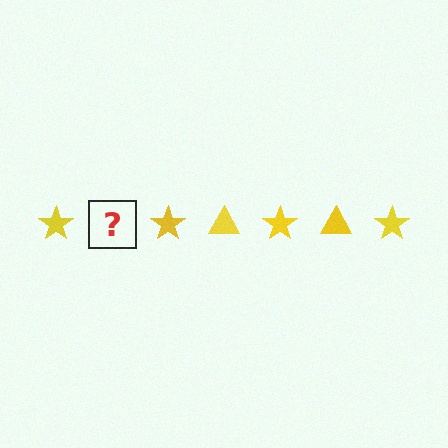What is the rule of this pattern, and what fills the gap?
The rule is that the pattern cycles through star, triangle shapes in yellow. The gap should be filled with a yellow triangle.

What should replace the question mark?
The question mark should be replaced with a yellow triangle.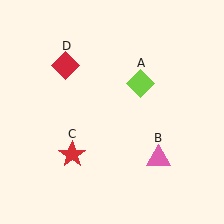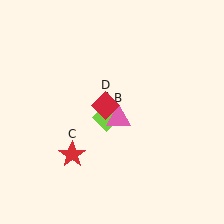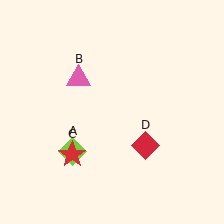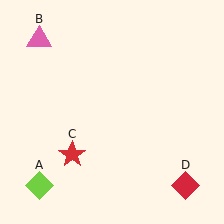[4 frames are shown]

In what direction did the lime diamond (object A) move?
The lime diamond (object A) moved down and to the left.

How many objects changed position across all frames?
3 objects changed position: lime diamond (object A), pink triangle (object B), red diamond (object D).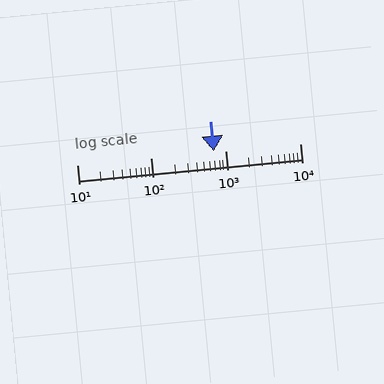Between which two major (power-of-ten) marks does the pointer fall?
The pointer is between 100 and 1000.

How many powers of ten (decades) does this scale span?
The scale spans 3 decades, from 10 to 10000.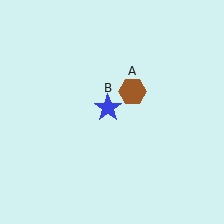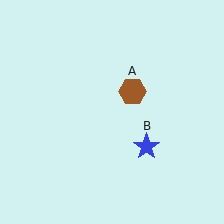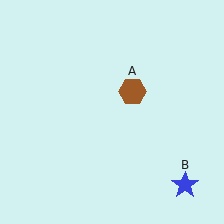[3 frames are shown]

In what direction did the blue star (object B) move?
The blue star (object B) moved down and to the right.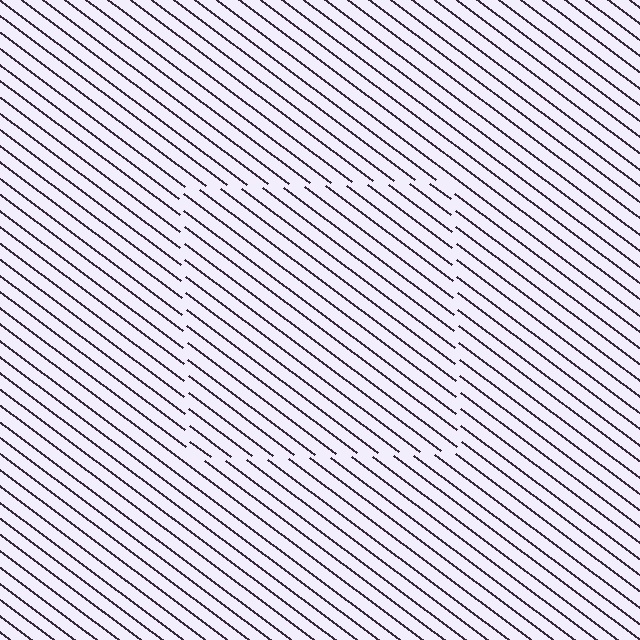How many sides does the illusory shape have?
4 sides — the line-ends trace a square.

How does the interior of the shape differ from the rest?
The interior of the shape contains the same grating, shifted by half a period — the contour is defined by the phase discontinuity where line-ends from the inner and outer gratings abut.